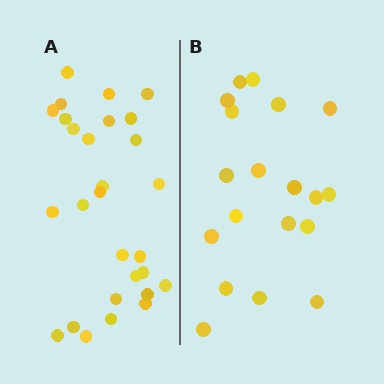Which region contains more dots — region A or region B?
Region A (the left region) has more dots.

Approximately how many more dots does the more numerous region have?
Region A has roughly 8 or so more dots than region B.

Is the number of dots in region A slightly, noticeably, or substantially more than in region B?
Region A has substantially more. The ratio is roughly 1.5 to 1.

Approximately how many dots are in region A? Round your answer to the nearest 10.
About 30 dots. (The exact count is 28, which rounds to 30.)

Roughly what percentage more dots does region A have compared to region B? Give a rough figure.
About 45% more.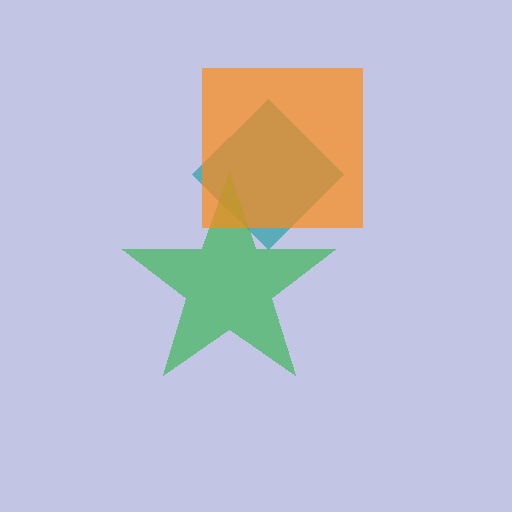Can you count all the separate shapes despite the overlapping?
Yes, there are 3 separate shapes.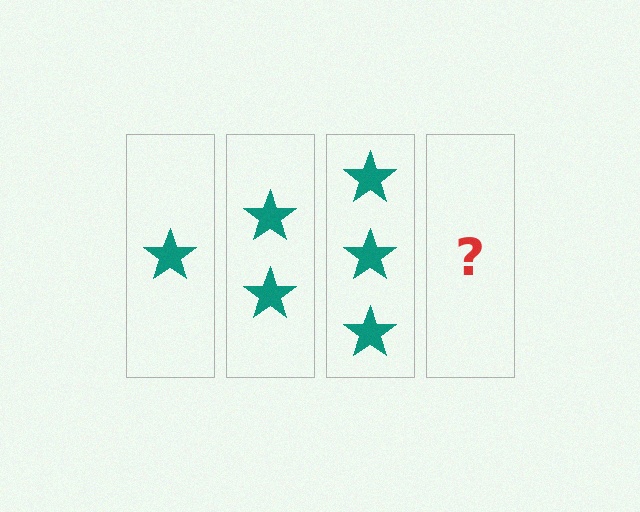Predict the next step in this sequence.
The next step is 4 stars.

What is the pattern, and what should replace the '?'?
The pattern is that each step adds one more star. The '?' should be 4 stars.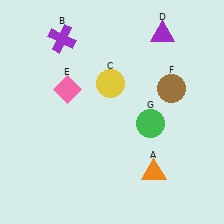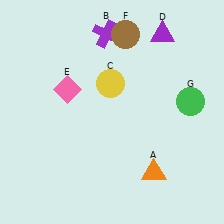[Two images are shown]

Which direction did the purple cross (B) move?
The purple cross (B) moved right.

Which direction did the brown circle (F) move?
The brown circle (F) moved up.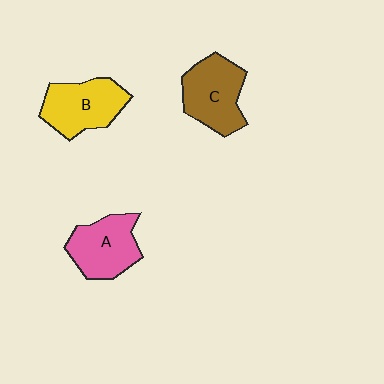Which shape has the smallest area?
Shape A (pink).